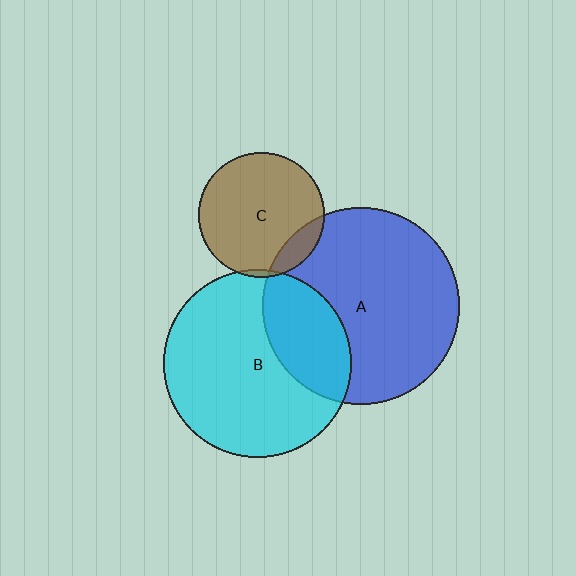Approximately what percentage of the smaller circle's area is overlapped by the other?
Approximately 30%.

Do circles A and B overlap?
Yes.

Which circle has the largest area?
Circle A (blue).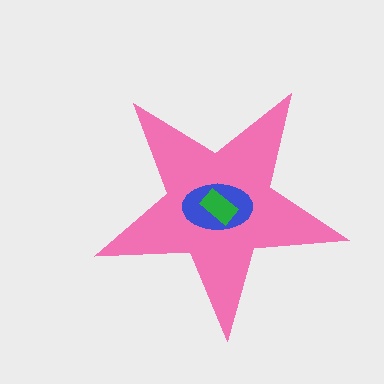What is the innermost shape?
The green rectangle.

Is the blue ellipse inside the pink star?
Yes.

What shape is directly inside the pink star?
The blue ellipse.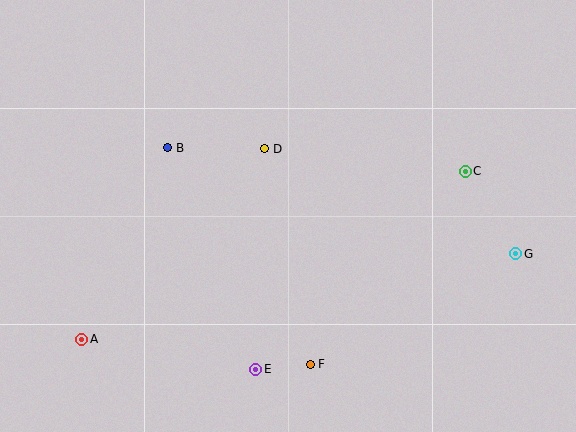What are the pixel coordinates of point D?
Point D is at (265, 149).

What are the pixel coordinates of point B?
Point B is at (168, 148).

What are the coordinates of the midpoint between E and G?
The midpoint between E and G is at (386, 312).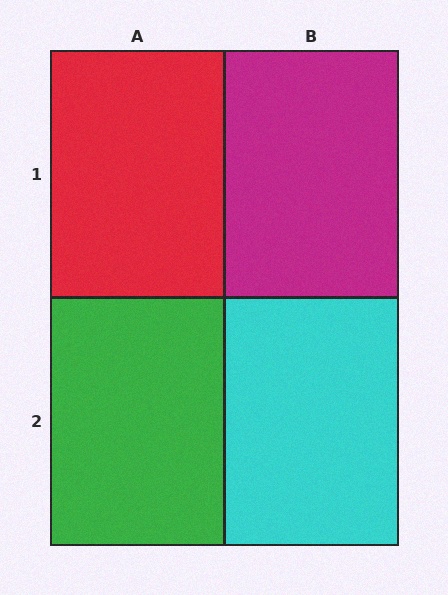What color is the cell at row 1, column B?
Magenta.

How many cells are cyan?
1 cell is cyan.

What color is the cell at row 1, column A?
Red.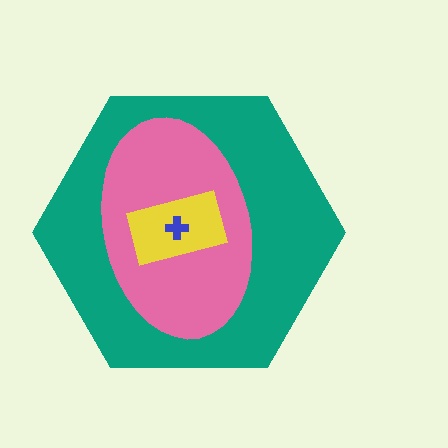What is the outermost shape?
The teal hexagon.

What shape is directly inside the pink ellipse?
The yellow rectangle.